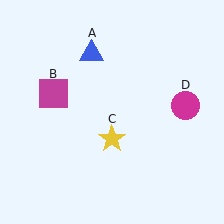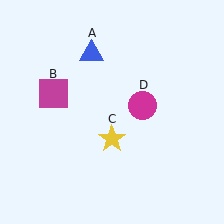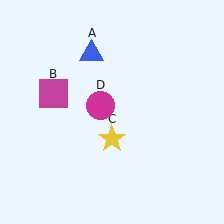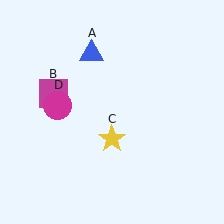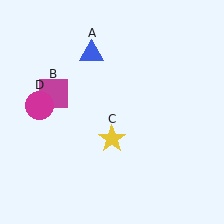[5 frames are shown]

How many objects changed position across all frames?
1 object changed position: magenta circle (object D).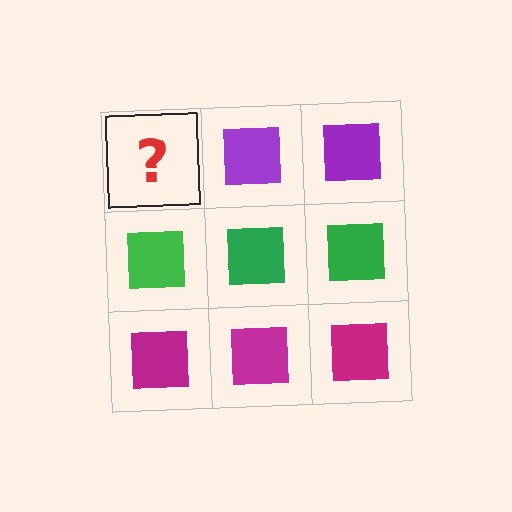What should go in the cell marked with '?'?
The missing cell should contain a purple square.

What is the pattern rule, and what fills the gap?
The rule is that each row has a consistent color. The gap should be filled with a purple square.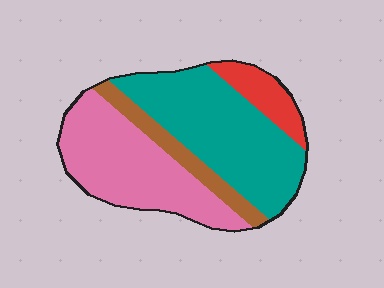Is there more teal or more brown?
Teal.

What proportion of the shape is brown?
Brown covers roughly 10% of the shape.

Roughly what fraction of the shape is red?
Red covers 10% of the shape.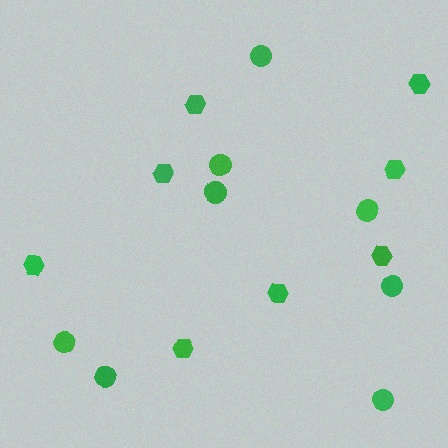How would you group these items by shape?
There are 2 groups: one group of circles (8) and one group of hexagons (8).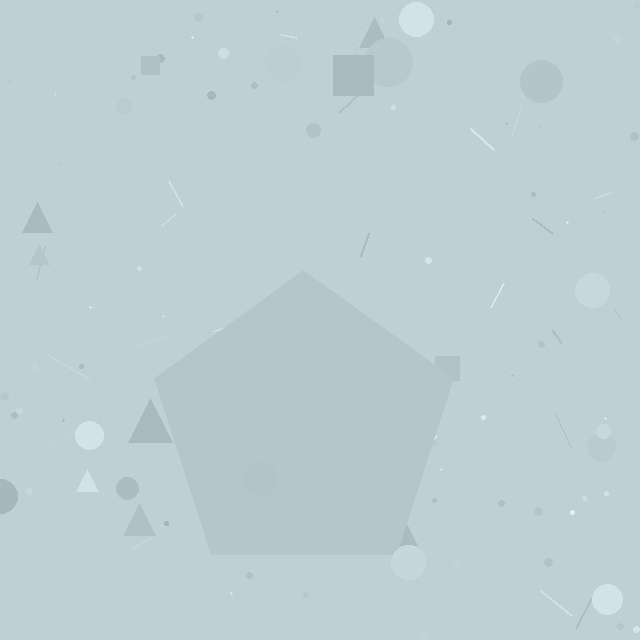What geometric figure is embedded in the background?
A pentagon is embedded in the background.